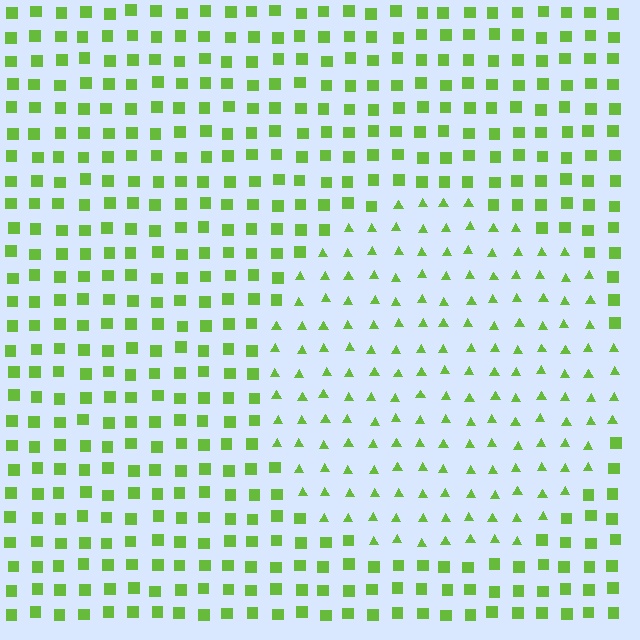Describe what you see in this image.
The image is filled with small lime elements arranged in a uniform grid. A circle-shaped region contains triangles, while the surrounding area contains squares. The boundary is defined purely by the change in element shape.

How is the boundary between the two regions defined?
The boundary is defined by a change in element shape: triangles inside vs. squares outside. All elements share the same color and spacing.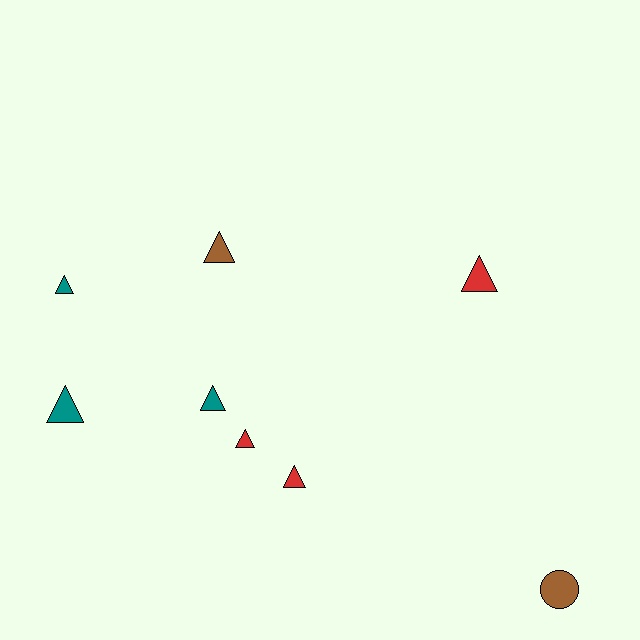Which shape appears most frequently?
Triangle, with 7 objects.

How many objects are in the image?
There are 8 objects.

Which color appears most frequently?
Teal, with 3 objects.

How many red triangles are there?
There are 3 red triangles.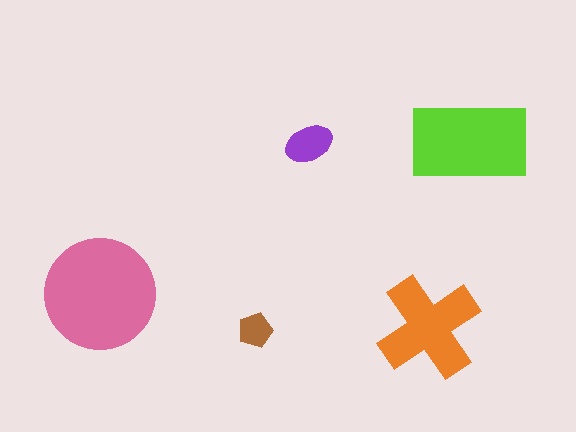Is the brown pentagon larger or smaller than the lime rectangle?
Smaller.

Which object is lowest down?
The brown pentagon is bottommost.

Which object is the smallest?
The brown pentagon.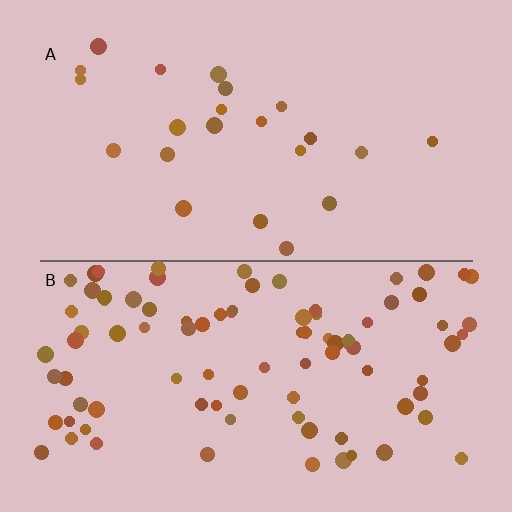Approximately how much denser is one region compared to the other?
Approximately 4.0× — region B over region A.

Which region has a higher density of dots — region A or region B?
B (the bottom).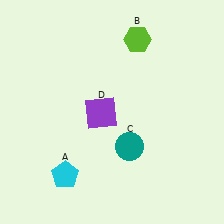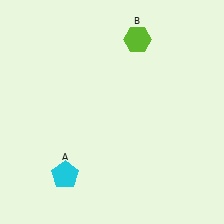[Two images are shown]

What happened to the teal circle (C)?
The teal circle (C) was removed in Image 2. It was in the bottom-right area of Image 1.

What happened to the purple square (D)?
The purple square (D) was removed in Image 2. It was in the bottom-left area of Image 1.